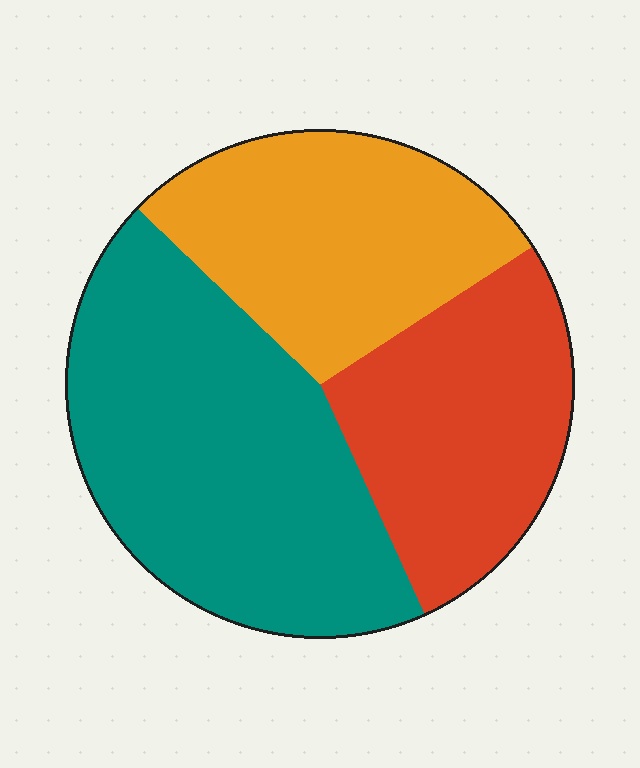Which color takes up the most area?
Teal, at roughly 45%.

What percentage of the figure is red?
Red covers about 25% of the figure.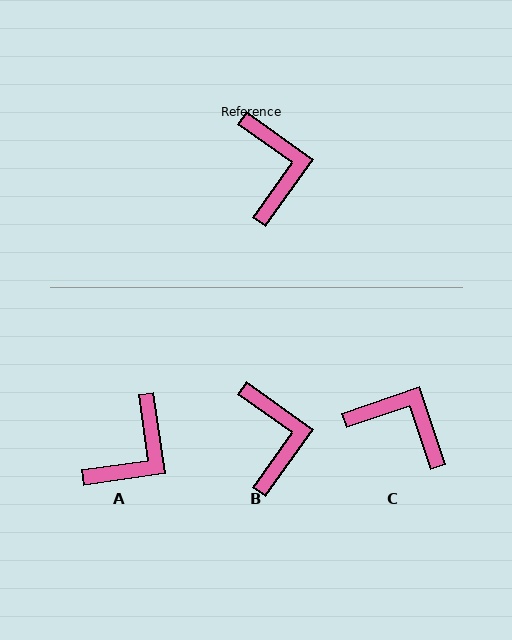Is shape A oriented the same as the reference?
No, it is off by about 46 degrees.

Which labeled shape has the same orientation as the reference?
B.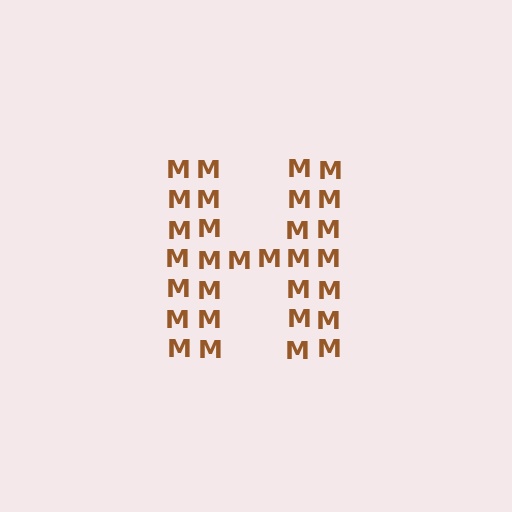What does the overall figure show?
The overall figure shows the letter H.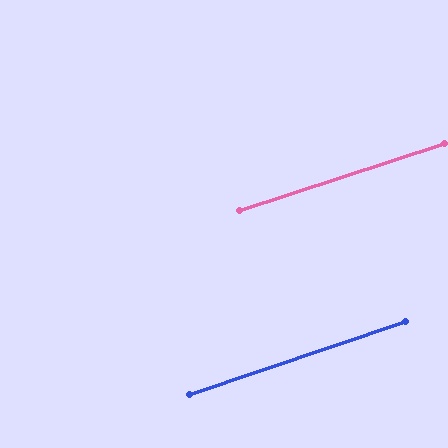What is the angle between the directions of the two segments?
Approximately 1 degree.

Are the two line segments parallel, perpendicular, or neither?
Parallel — their directions differ by only 1.0°.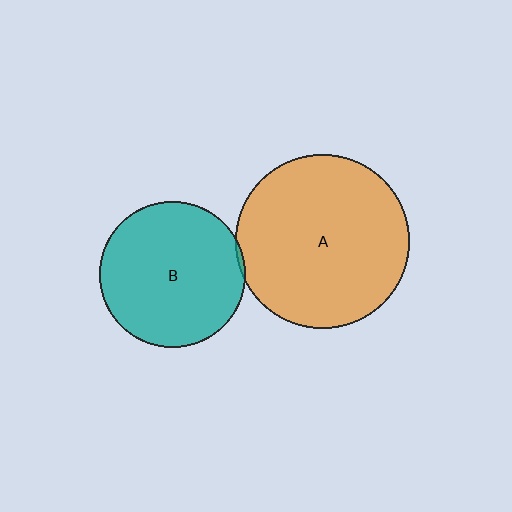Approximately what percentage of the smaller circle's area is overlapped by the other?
Approximately 5%.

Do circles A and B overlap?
Yes.